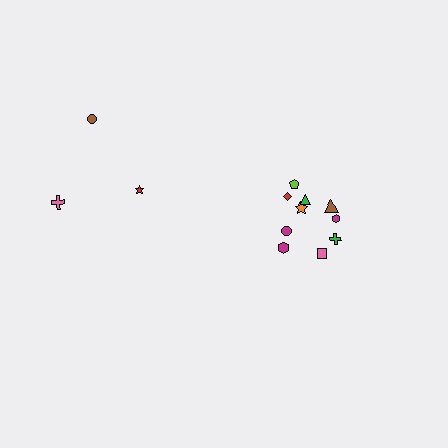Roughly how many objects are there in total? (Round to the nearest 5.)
Roughly 15 objects in total.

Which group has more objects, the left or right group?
The right group.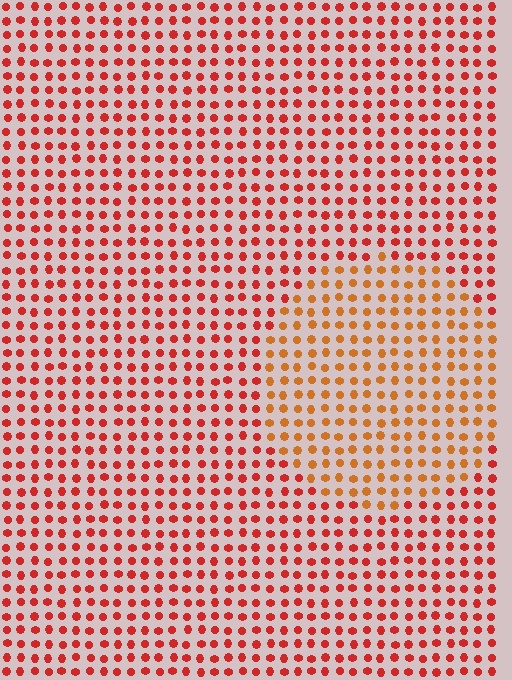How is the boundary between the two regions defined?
The boundary is defined purely by a slight shift in hue (about 28 degrees). Spacing, size, and orientation are identical on both sides.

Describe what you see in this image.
The image is filled with small red elements in a uniform arrangement. A circle-shaped region is visible where the elements are tinted to a slightly different hue, forming a subtle color boundary.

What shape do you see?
I see a circle.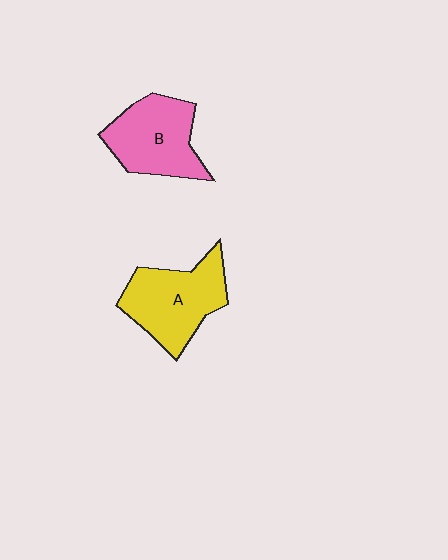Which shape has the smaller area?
Shape B (pink).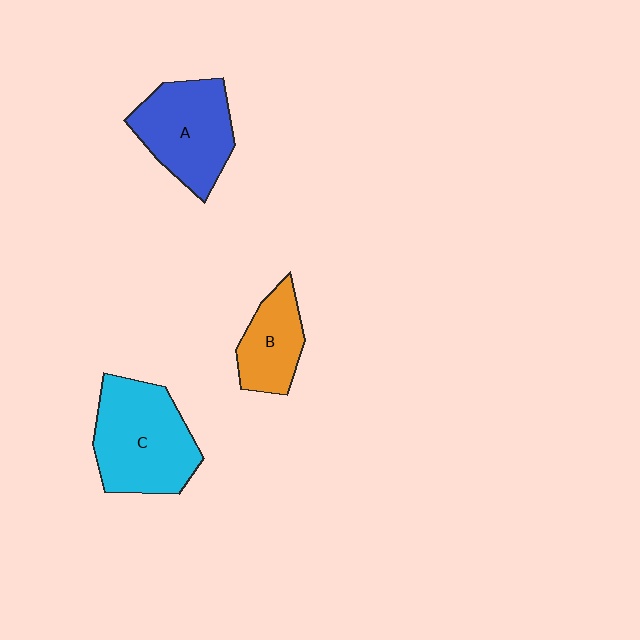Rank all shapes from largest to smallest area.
From largest to smallest: C (cyan), A (blue), B (orange).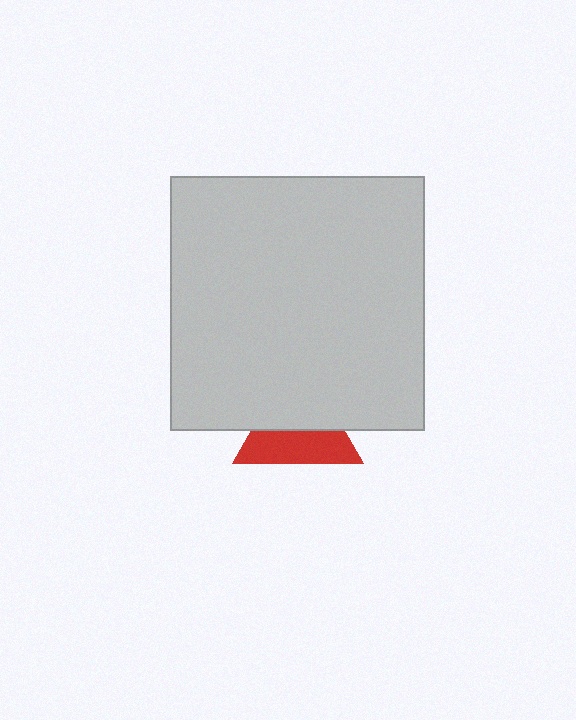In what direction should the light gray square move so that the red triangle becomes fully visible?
The light gray square should move up. That is the shortest direction to clear the overlap and leave the red triangle fully visible.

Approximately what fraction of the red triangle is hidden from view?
Roughly 52% of the red triangle is hidden behind the light gray square.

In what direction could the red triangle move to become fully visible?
The red triangle could move down. That would shift it out from behind the light gray square entirely.